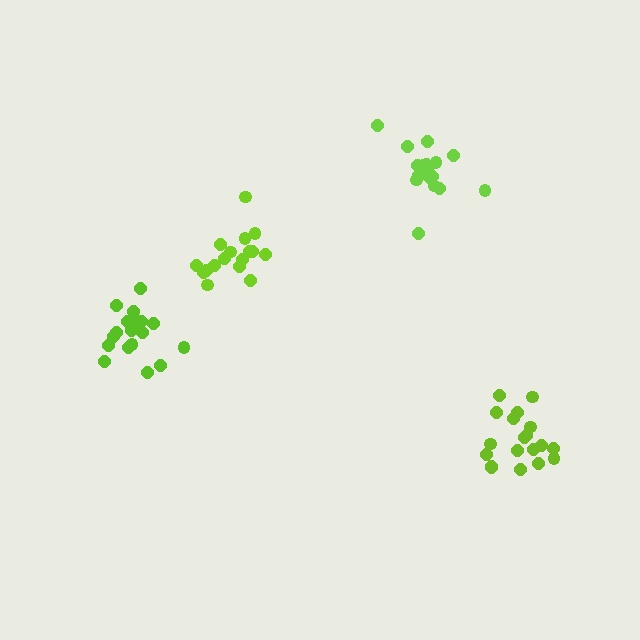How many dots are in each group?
Group 1: 18 dots, Group 2: 19 dots, Group 3: 17 dots, Group 4: 18 dots (72 total).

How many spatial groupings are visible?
There are 4 spatial groupings.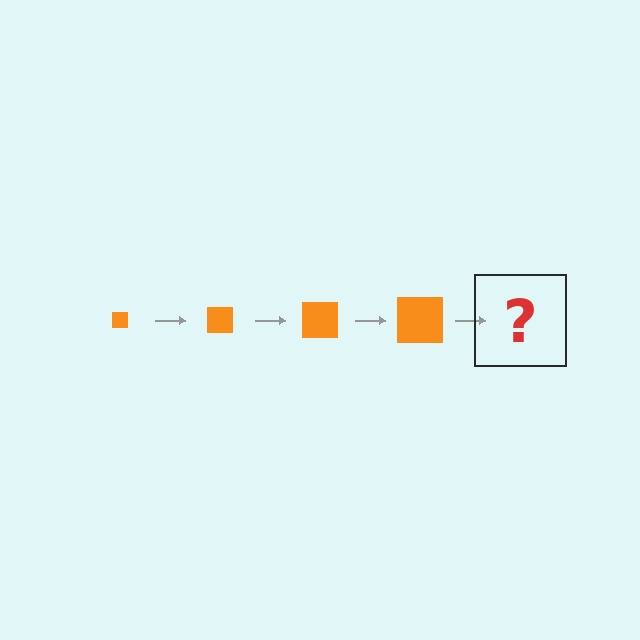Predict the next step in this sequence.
The next step is an orange square, larger than the previous one.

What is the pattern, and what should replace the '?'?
The pattern is that the square gets progressively larger each step. The '?' should be an orange square, larger than the previous one.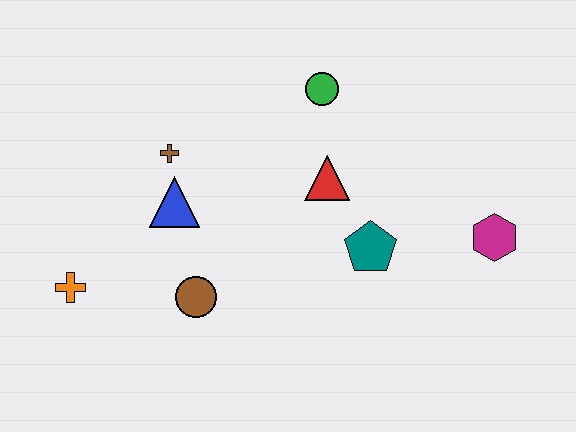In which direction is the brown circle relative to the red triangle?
The brown circle is to the left of the red triangle.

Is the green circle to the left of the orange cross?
No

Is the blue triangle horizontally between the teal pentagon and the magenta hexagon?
No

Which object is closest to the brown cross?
The blue triangle is closest to the brown cross.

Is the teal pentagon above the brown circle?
Yes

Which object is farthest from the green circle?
The orange cross is farthest from the green circle.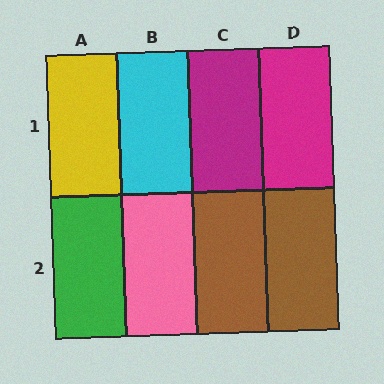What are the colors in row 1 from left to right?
Yellow, cyan, magenta, magenta.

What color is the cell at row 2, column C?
Brown.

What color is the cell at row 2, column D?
Brown.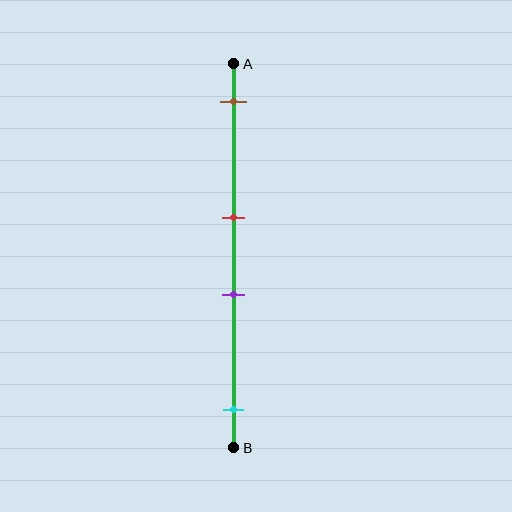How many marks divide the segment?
There are 4 marks dividing the segment.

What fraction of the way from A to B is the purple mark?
The purple mark is approximately 60% (0.6) of the way from A to B.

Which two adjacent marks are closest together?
The red and purple marks are the closest adjacent pair.